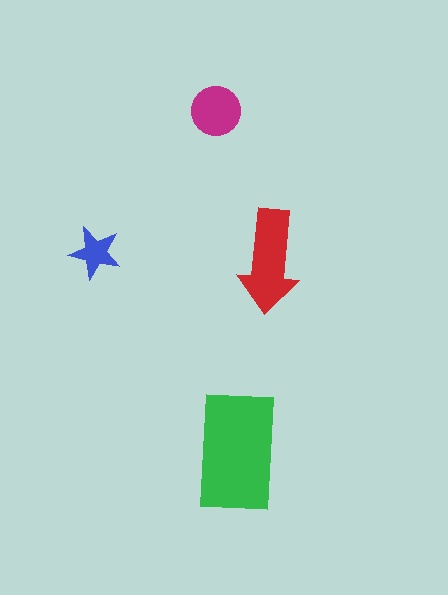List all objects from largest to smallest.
The green rectangle, the red arrow, the magenta circle, the blue star.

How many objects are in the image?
There are 4 objects in the image.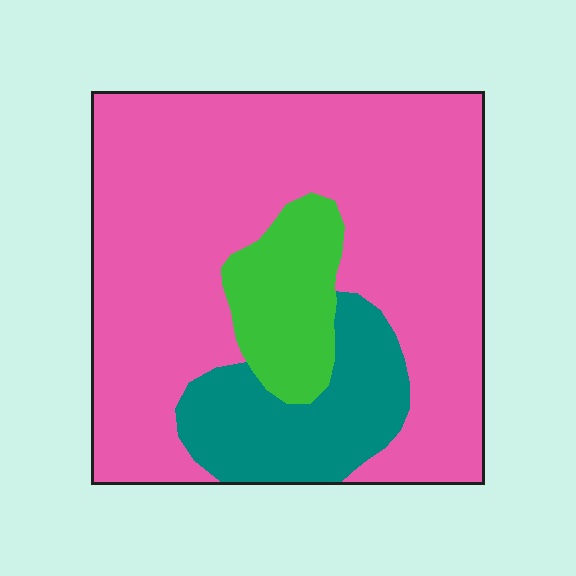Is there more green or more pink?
Pink.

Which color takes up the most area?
Pink, at roughly 70%.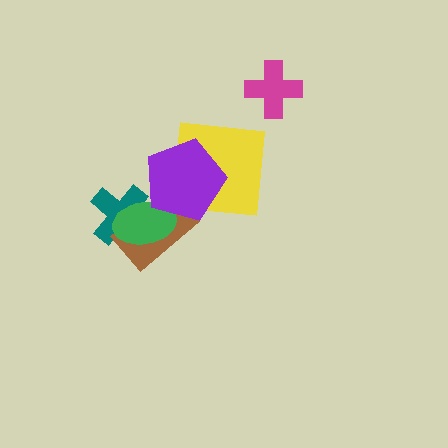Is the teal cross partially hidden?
Yes, it is partially covered by another shape.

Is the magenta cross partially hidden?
No, no other shape covers it.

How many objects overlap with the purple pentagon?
3 objects overlap with the purple pentagon.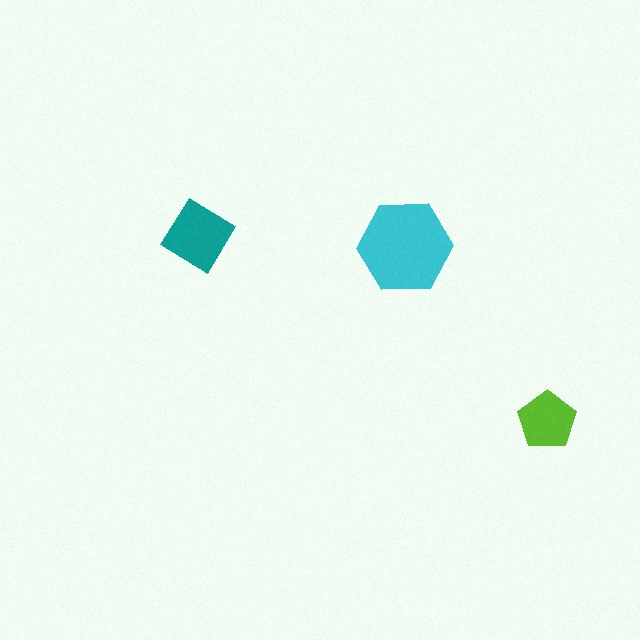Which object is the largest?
The cyan hexagon.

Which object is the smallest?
The lime pentagon.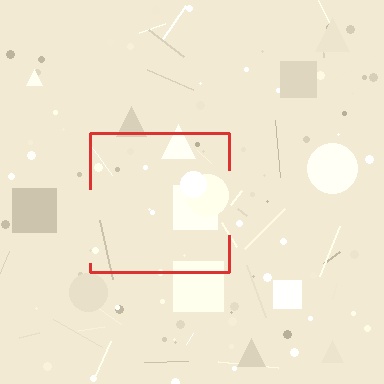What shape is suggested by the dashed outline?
The dashed outline suggests a square.